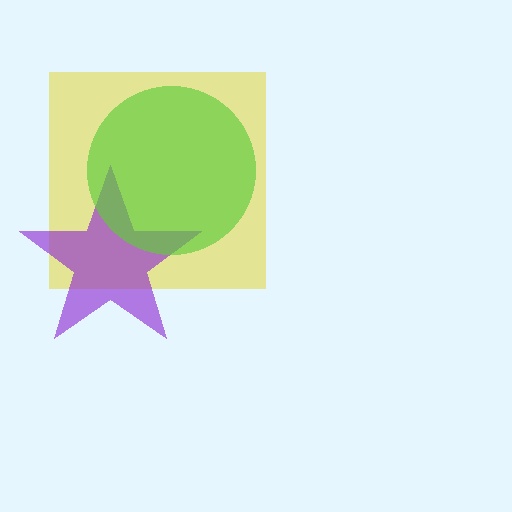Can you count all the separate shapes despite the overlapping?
Yes, there are 3 separate shapes.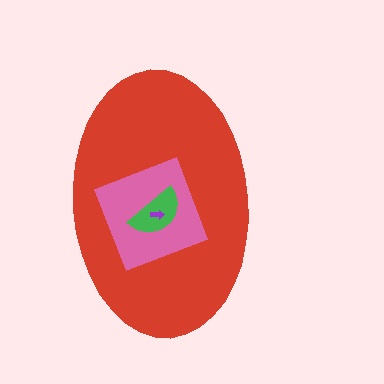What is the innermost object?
The purple arrow.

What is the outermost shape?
The red ellipse.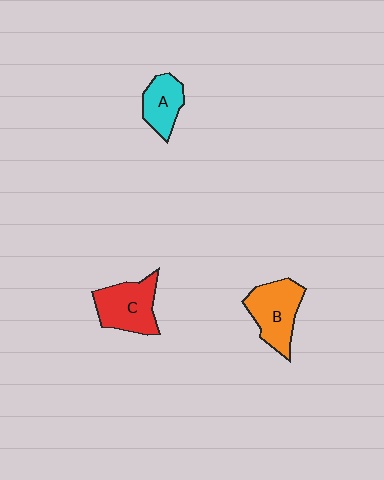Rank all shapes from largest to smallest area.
From largest to smallest: B (orange), C (red), A (cyan).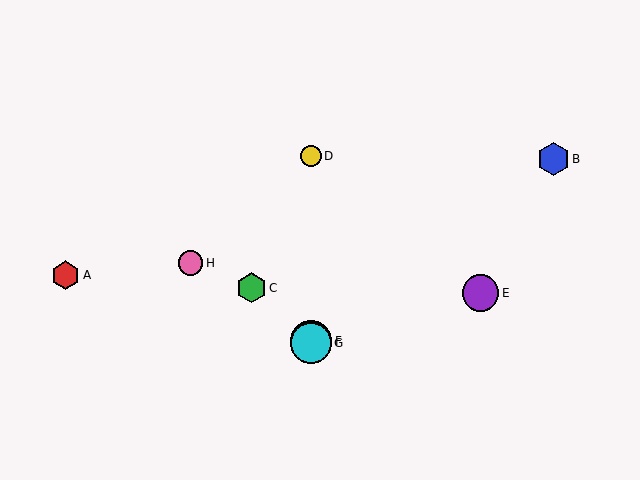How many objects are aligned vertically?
3 objects (D, F, G) are aligned vertically.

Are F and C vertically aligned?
No, F is at x≈311 and C is at x≈251.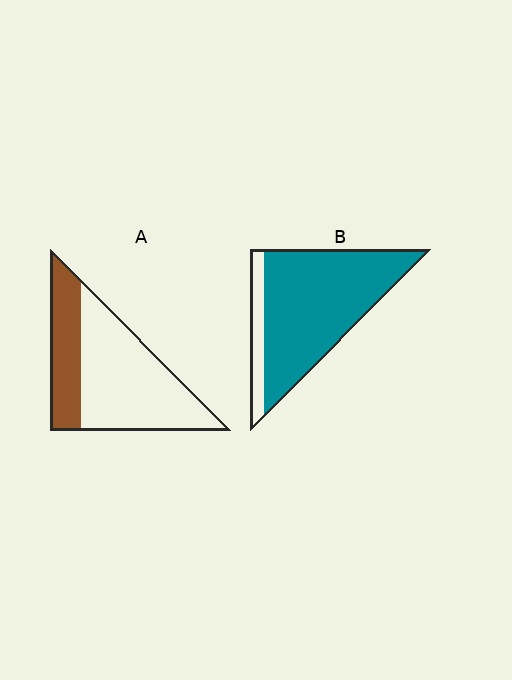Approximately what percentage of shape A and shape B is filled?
A is approximately 30% and B is approximately 85%.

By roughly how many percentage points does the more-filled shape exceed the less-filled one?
By roughly 55 percentage points (B over A).